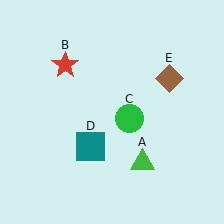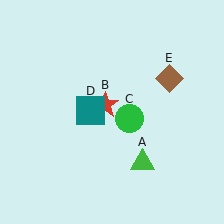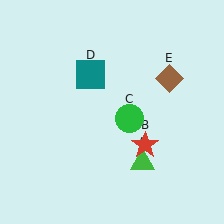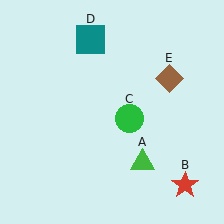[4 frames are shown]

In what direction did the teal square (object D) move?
The teal square (object D) moved up.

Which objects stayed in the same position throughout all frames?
Green triangle (object A) and green circle (object C) and brown diamond (object E) remained stationary.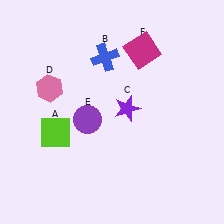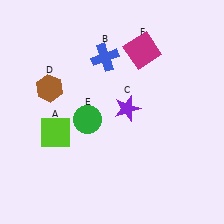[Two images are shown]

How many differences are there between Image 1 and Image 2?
There are 2 differences between the two images.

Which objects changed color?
D changed from pink to brown. E changed from purple to green.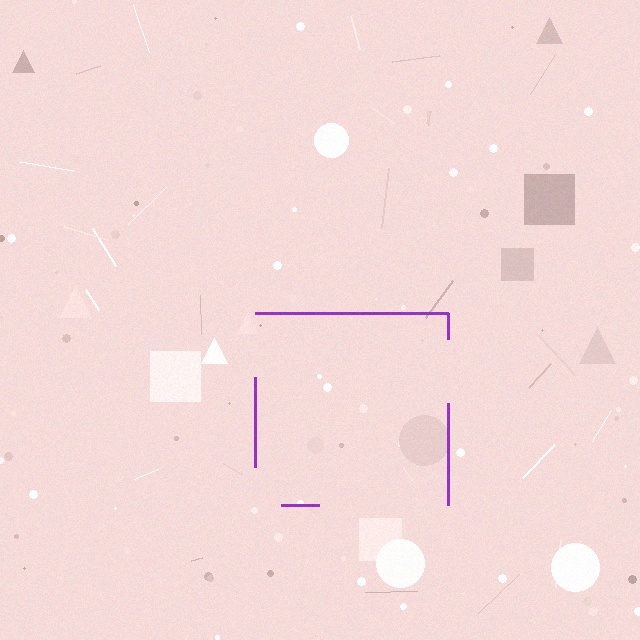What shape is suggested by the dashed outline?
The dashed outline suggests a square.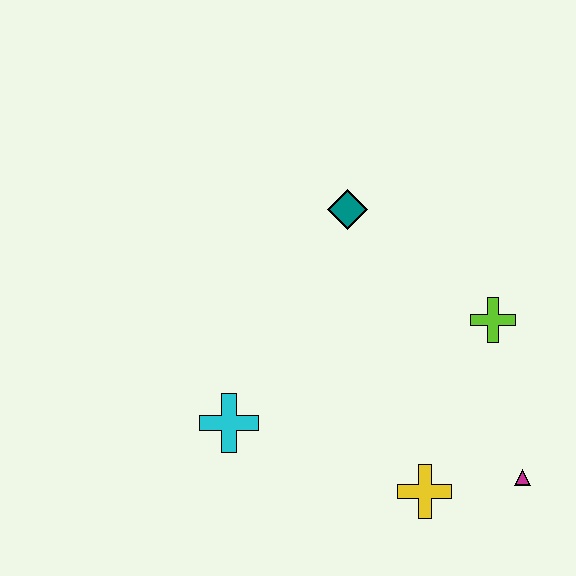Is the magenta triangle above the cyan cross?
No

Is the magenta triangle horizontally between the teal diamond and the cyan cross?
No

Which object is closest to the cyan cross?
The yellow cross is closest to the cyan cross.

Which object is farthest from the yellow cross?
The teal diamond is farthest from the yellow cross.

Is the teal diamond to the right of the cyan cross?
Yes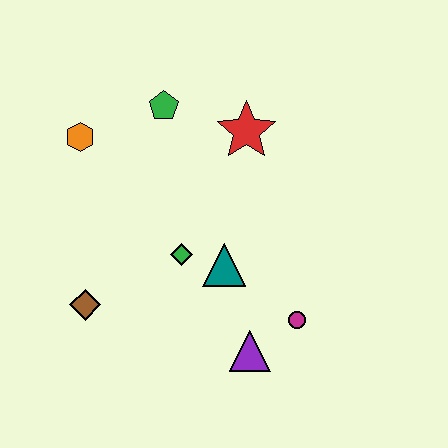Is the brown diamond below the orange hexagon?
Yes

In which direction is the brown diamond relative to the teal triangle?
The brown diamond is to the left of the teal triangle.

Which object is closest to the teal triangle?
The green diamond is closest to the teal triangle.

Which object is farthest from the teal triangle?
The orange hexagon is farthest from the teal triangle.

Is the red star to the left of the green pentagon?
No